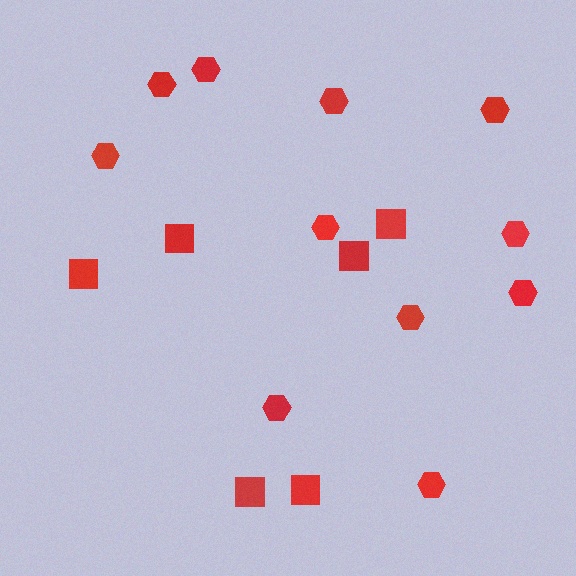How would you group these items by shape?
There are 2 groups: one group of hexagons (11) and one group of squares (6).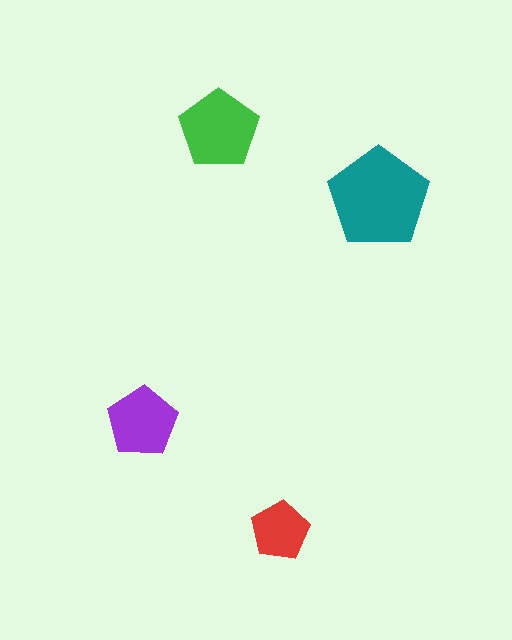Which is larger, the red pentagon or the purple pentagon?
The purple one.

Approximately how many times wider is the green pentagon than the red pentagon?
About 1.5 times wider.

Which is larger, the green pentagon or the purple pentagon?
The green one.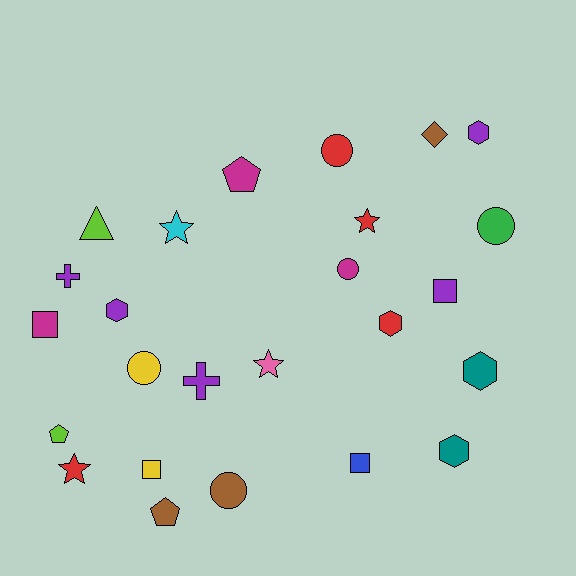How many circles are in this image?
There are 5 circles.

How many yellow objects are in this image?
There are 2 yellow objects.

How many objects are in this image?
There are 25 objects.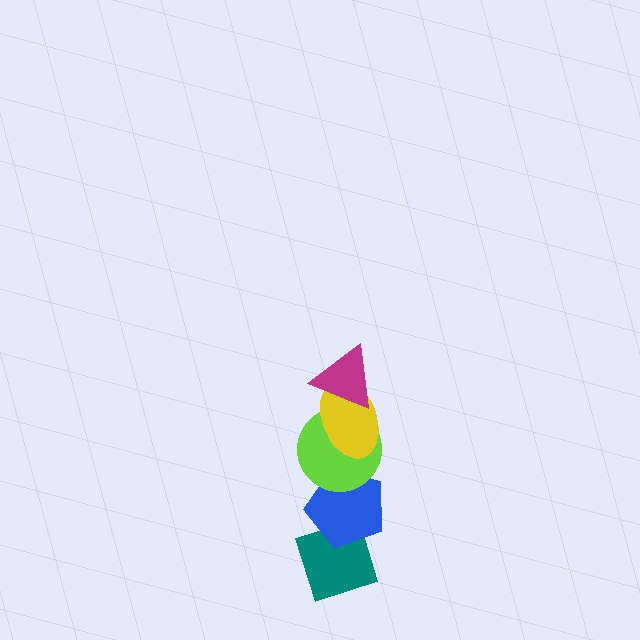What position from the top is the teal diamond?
The teal diamond is 5th from the top.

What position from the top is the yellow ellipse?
The yellow ellipse is 2nd from the top.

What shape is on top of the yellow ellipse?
The magenta triangle is on top of the yellow ellipse.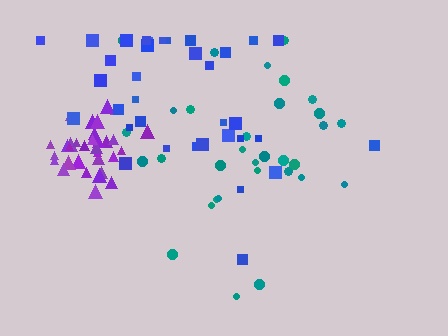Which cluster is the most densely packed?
Purple.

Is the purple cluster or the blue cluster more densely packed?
Purple.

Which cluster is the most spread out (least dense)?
Blue.